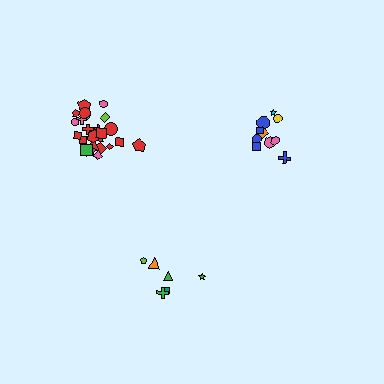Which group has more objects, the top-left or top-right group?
The top-left group.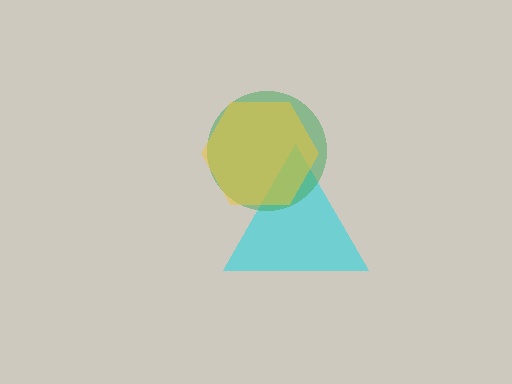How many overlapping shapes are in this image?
There are 3 overlapping shapes in the image.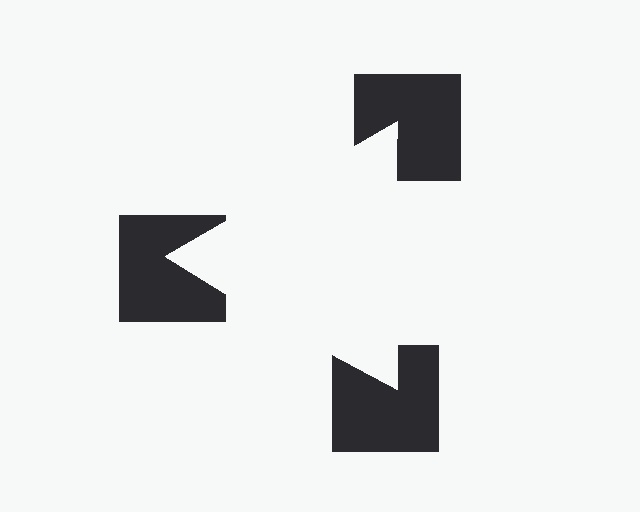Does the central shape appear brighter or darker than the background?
It typically appears slightly brighter than the background, even though no actual brightness change is drawn.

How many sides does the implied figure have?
3 sides.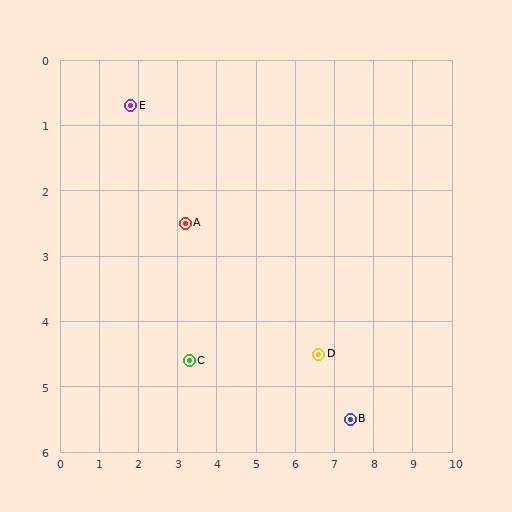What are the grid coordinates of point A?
Point A is at approximately (3.2, 2.5).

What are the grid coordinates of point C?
Point C is at approximately (3.3, 4.6).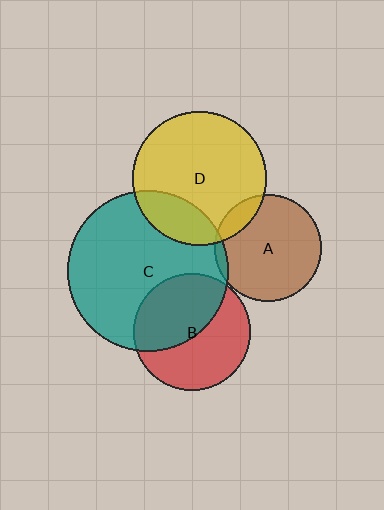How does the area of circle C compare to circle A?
Approximately 2.3 times.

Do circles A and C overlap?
Yes.